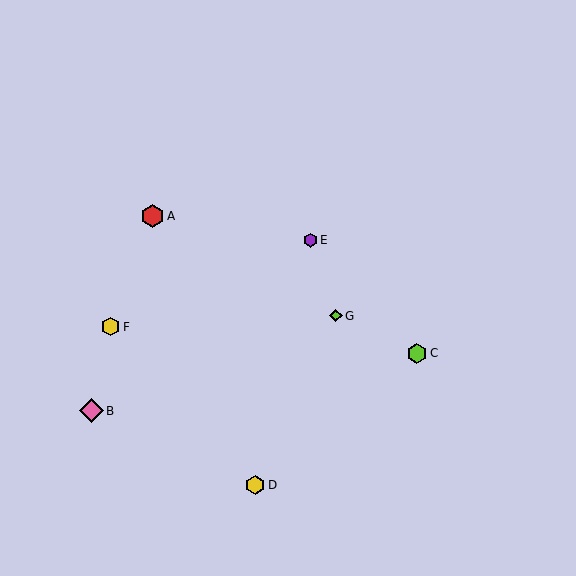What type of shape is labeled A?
Shape A is a red hexagon.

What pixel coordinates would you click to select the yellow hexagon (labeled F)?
Click at (111, 327) to select the yellow hexagon F.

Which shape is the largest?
The pink diamond (labeled B) is the largest.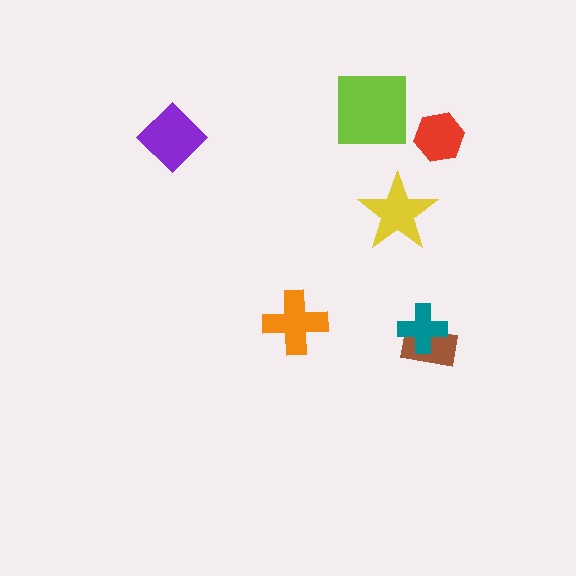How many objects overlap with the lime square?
0 objects overlap with the lime square.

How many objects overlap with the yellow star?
0 objects overlap with the yellow star.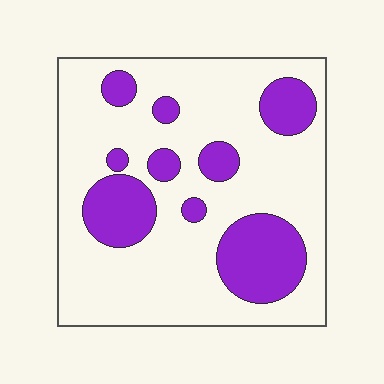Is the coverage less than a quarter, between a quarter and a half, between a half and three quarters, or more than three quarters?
Between a quarter and a half.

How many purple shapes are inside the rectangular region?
9.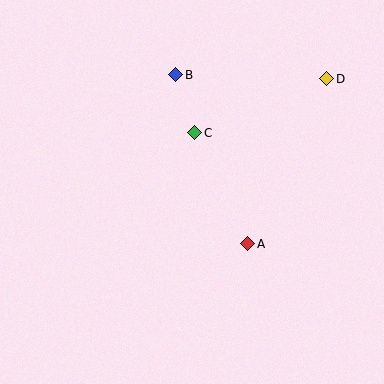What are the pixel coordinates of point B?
Point B is at (176, 75).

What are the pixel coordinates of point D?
Point D is at (327, 79).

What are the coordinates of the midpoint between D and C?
The midpoint between D and C is at (261, 106).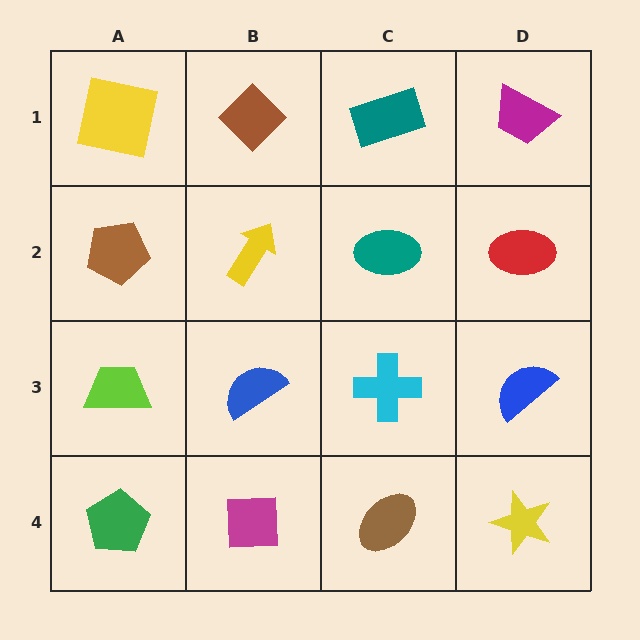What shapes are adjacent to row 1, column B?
A yellow arrow (row 2, column B), a yellow square (row 1, column A), a teal rectangle (row 1, column C).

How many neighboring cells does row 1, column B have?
3.